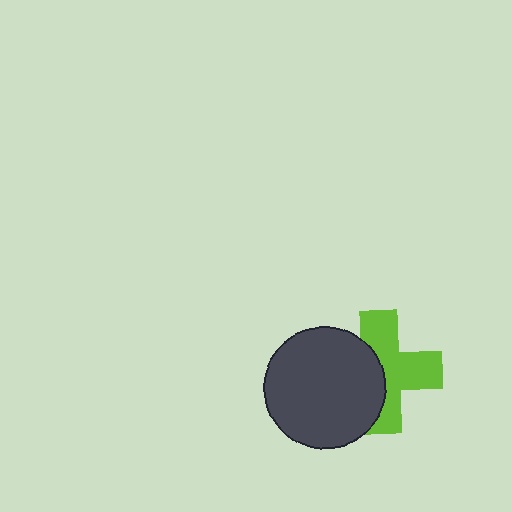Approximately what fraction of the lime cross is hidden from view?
Roughly 41% of the lime cross is hidden behind the dark gray circle.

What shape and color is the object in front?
The object in front is a dark gray circle.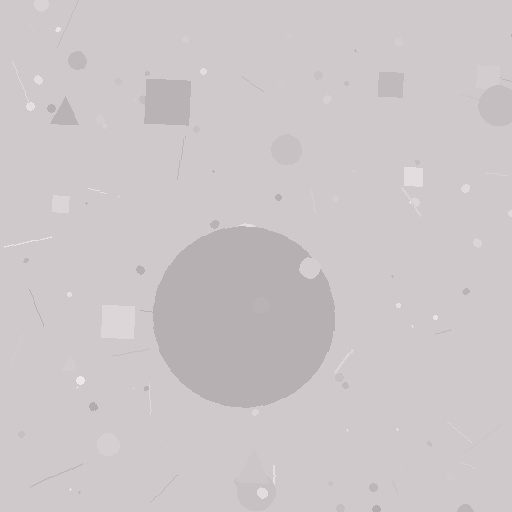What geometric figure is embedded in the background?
A circle is embedded in the background.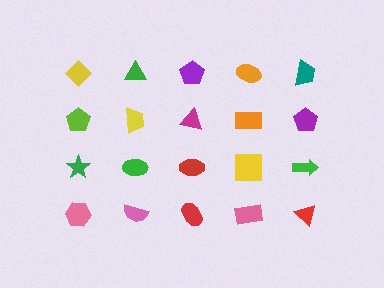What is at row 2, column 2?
A yellow trapezoid.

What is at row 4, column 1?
A pink hexagon.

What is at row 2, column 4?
An orange rectangle.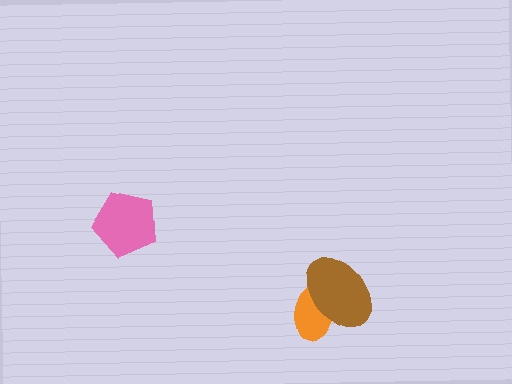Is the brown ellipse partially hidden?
No, no other shape covers it.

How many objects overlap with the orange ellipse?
1 object overlaps with the orange ellipse.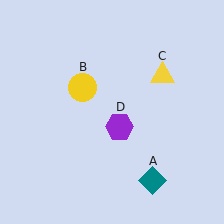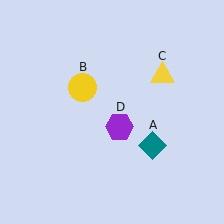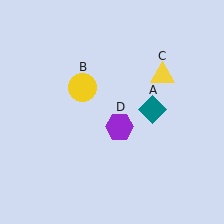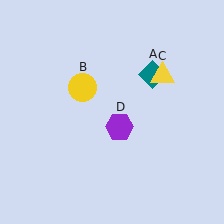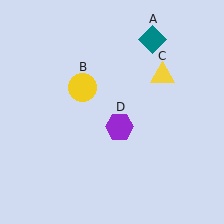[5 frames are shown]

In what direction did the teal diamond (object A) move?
The teal diamond (object A) moved up.